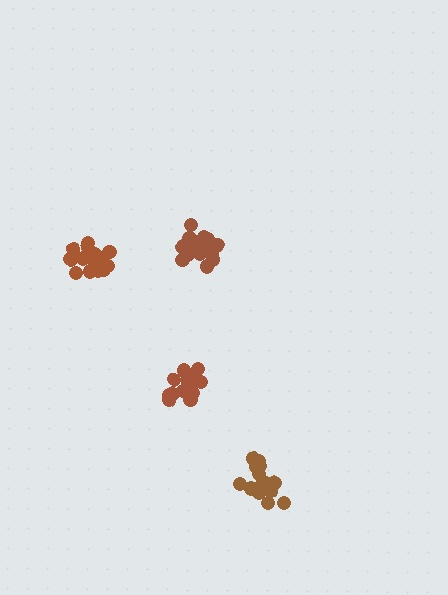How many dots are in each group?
Group 1: 18 dots, Group 2: 19 dots, Group 3: 15 dots, Group 4: 18 dots (70 total).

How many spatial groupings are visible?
There are 4 spatial groupings.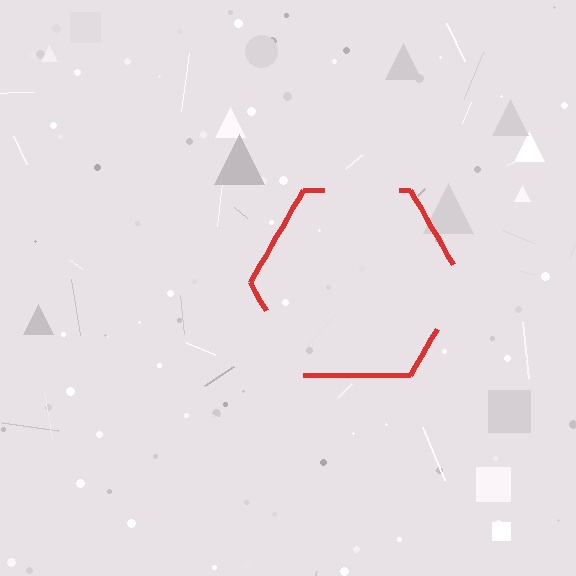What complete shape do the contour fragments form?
The contour fragments form a hexagon.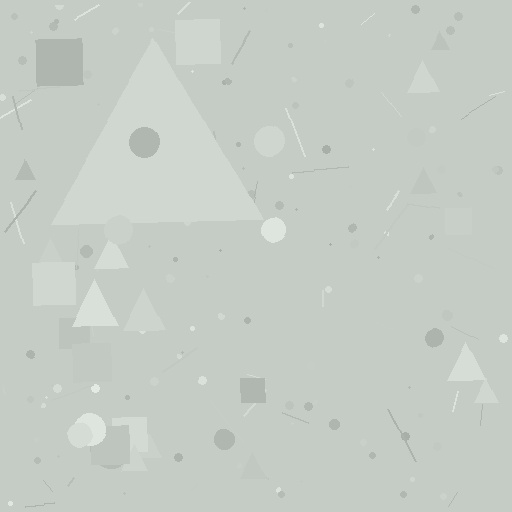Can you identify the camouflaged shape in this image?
The camouflaged shape is a triangle.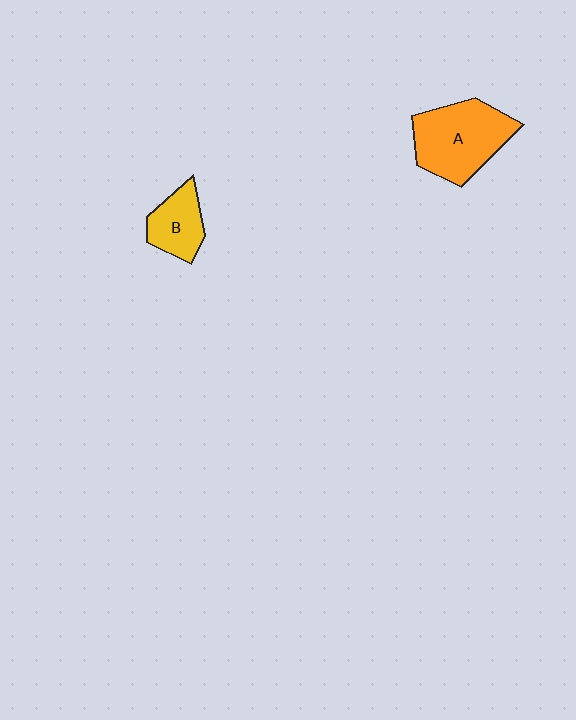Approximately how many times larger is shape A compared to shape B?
Approximately 1.9 times.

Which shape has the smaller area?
Shape B (yellow).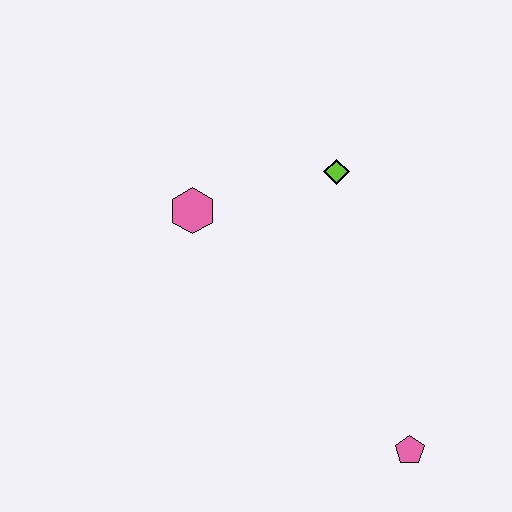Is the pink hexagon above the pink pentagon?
Yes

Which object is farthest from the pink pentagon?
The pink hexagon is farthest from the pink pentagon.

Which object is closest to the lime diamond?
The pink hexagon is closest to the lime diamond.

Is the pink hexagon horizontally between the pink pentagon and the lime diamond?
No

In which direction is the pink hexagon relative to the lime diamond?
The pink hexagon is to the left of the lime diamond.